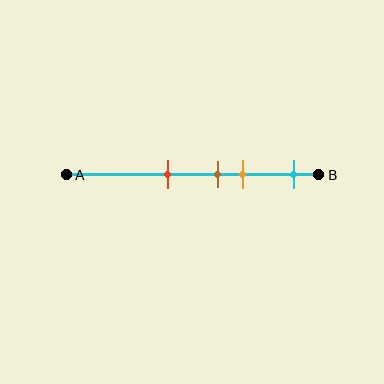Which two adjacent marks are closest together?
The brown and orange marks are the closest adjacent pair.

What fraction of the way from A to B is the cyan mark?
The cyan mark is approximately 90% (0.9) of the way from A to B.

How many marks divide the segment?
There are 4 marks dividing the segment.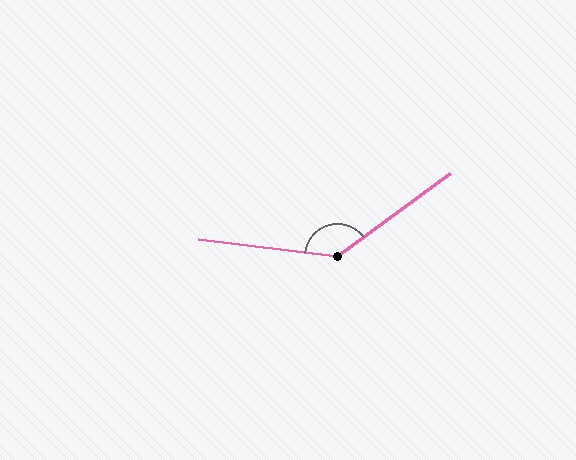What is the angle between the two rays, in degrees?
Approximately 137 degrees.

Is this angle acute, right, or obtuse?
It is obtuse.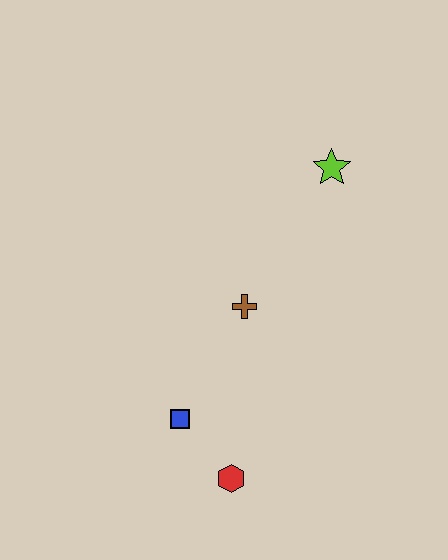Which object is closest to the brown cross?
The blue square is closest to the brown cross.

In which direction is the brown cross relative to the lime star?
The brown cross is below the lime star.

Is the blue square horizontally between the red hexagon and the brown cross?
No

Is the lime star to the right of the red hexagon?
Yes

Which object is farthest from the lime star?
The red hexagon is farthest from the lime star.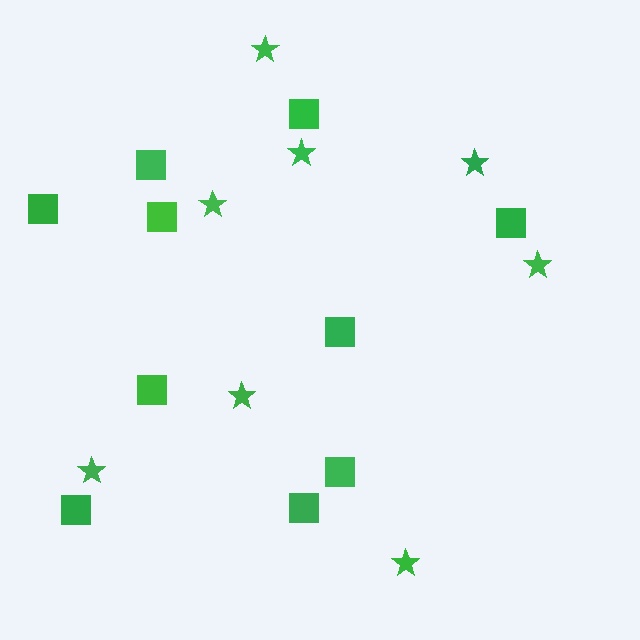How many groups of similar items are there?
There are 2 groups: one group of squares (10) and one group of stars (8).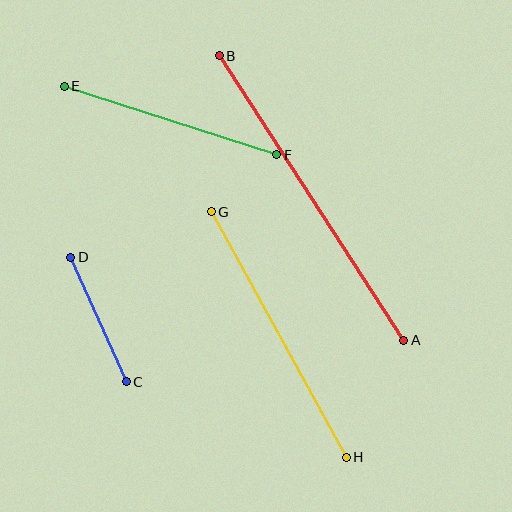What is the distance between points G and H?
The distance is approximately 280 pixels.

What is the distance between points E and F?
The distance is approximately 223 pixels.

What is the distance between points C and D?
The distance is approximately 136 pixels.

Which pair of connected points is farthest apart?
Points A and B are farthest apart.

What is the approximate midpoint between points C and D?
The midpoint is at approximately (99, 319) pixels.